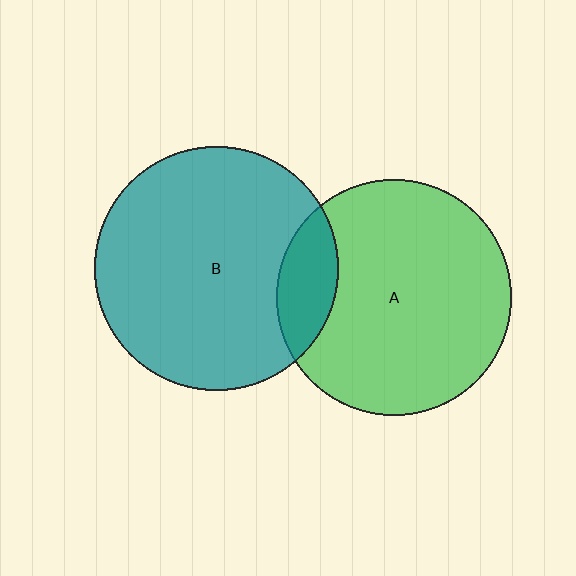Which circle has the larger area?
Circle B (teal).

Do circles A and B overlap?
Yes.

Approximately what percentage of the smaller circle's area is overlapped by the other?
Approximately 15%.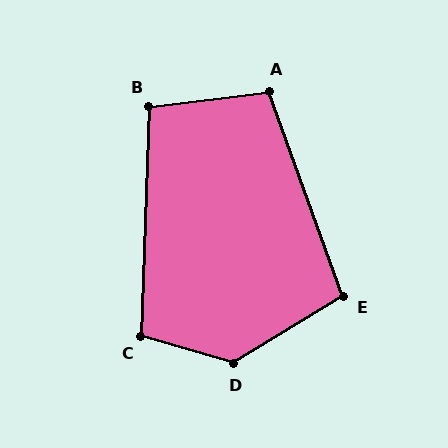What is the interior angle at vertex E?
Approximately 101 degrees (obtuse).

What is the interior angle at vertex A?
Approximately 103 degrees (obtuse).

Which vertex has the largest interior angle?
D, at approximately 132 degrees.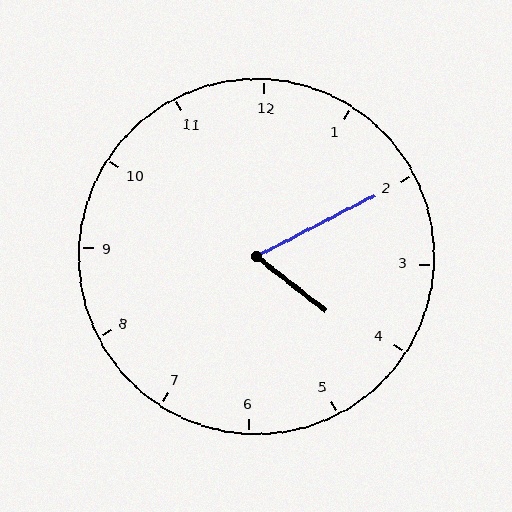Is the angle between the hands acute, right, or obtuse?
It is acute.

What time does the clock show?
4:10.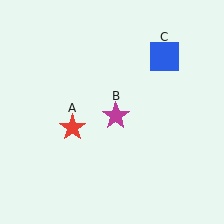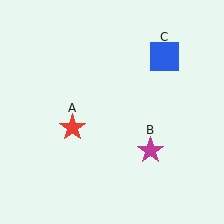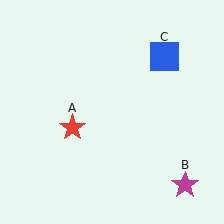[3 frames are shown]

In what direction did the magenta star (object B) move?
The magenta star (object B) moved down and to the right.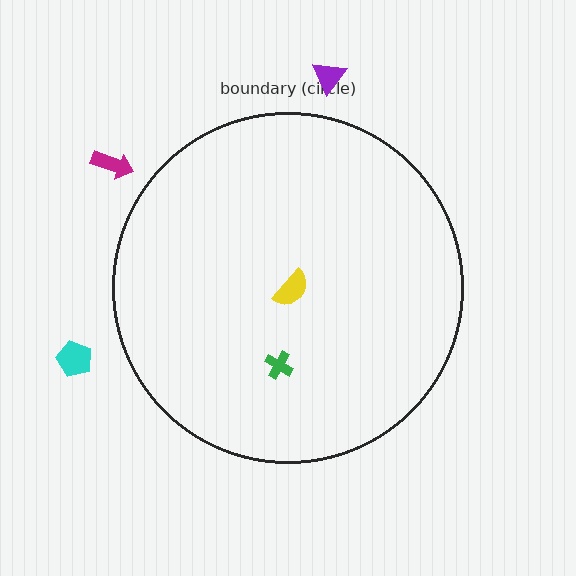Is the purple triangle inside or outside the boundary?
Outside.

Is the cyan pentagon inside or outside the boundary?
Outside.